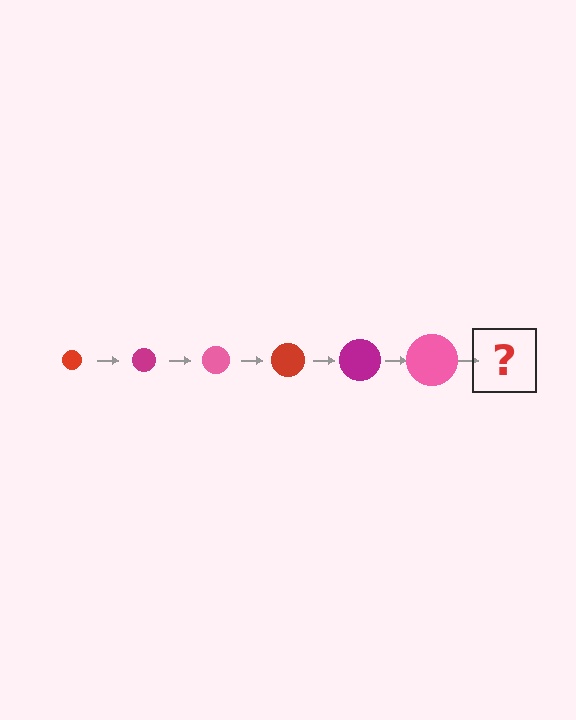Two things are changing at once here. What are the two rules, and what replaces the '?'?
The two rules are that the circle grows larger each step and the color cycles through red, magenta, and pink. The '?' should be a red circle, larger than the previous one.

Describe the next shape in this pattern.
It should be a red circle, larger than the previous one.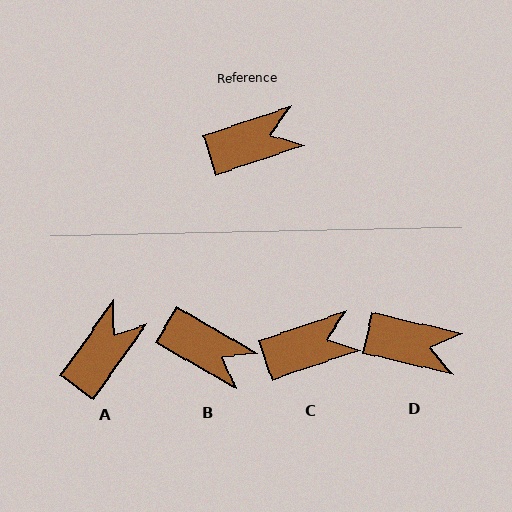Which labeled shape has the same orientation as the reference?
C.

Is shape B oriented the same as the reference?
No, it is off by about 49 degrees.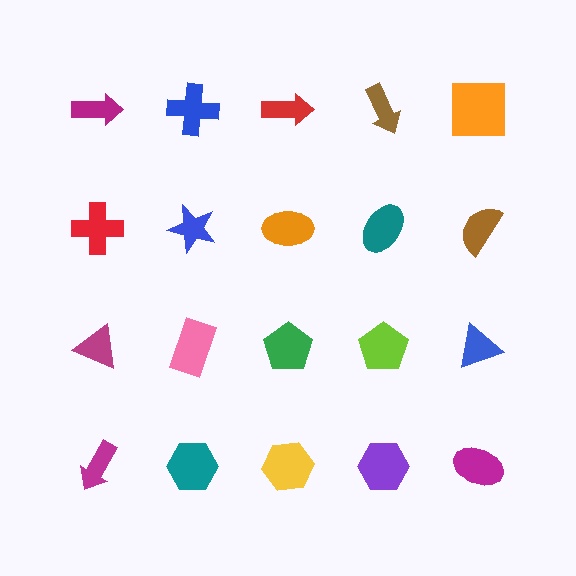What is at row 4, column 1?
A magenta arrow.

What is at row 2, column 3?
An orange ellipse.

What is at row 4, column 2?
A teal hexagon.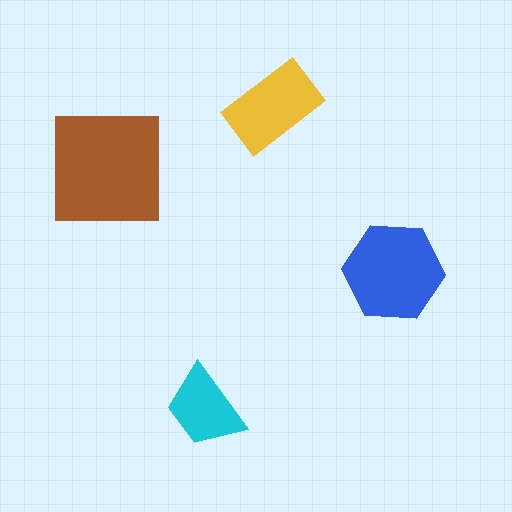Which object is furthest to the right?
The blue hexagon is rightmost.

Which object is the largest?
The brown square.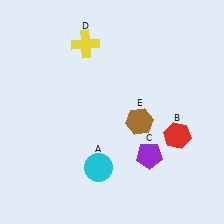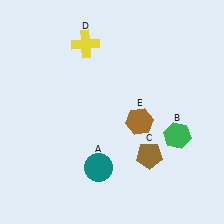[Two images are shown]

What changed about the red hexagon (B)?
In Image 1, B is red. In Image 2, it changed to green.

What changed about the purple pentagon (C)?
In Image 1, C is purple. In Image 2, it changed to brown.